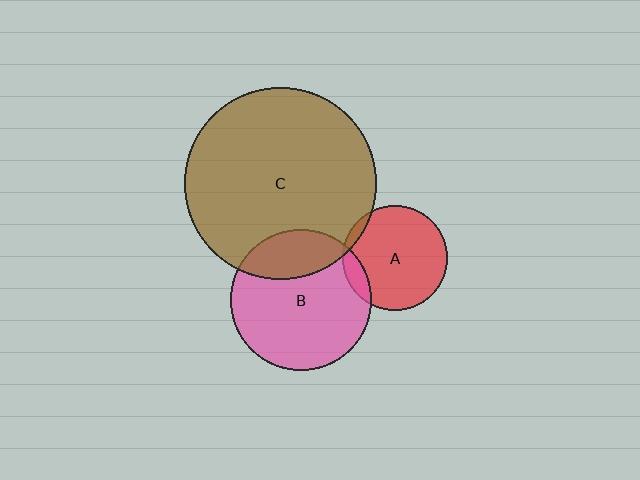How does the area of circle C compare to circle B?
Approximately 1.9 times.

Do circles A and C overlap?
Yes.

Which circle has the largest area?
Circle C (brown).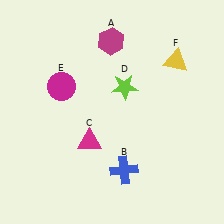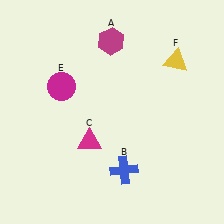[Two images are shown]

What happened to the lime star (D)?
The lime star (D) was removed in Image 2. It was in the top-right area of Image 1.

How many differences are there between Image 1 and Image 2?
There is 1 difference between the two images.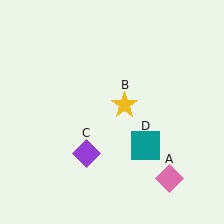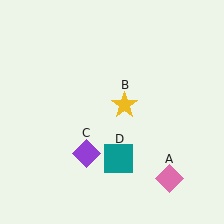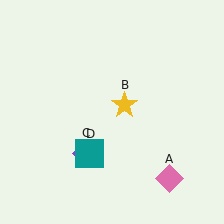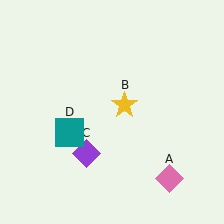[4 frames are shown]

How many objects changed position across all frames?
1 object changed position: teal square (object D).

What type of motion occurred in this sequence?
The teal square (object D) rotated clockwise around the center of the scene.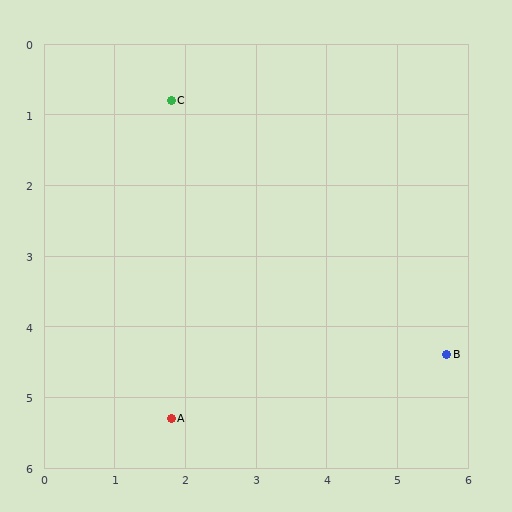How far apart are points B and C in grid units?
Points B and C are about 5.3 grid units apart.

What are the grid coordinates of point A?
Point A is at approximately (1.8, 5.3).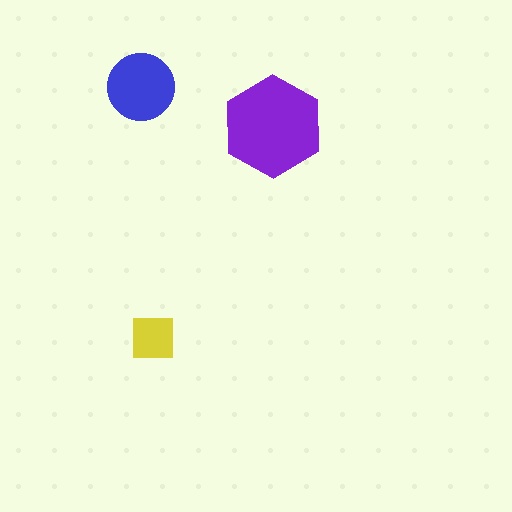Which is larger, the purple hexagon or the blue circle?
The purple hexagon.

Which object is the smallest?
The yellow square.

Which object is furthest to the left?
The blue circle is leftmost.